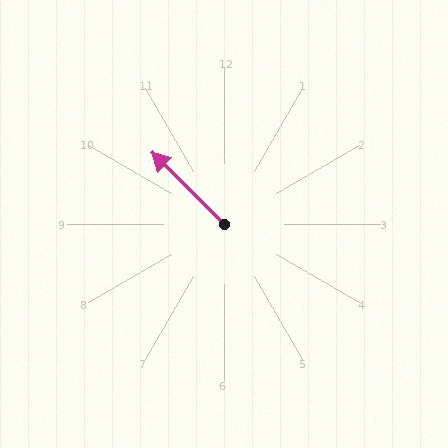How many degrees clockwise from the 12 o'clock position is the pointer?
Approximately 315 degrees.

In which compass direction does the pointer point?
Northwest.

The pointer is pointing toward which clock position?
Roughly 10 o'clock.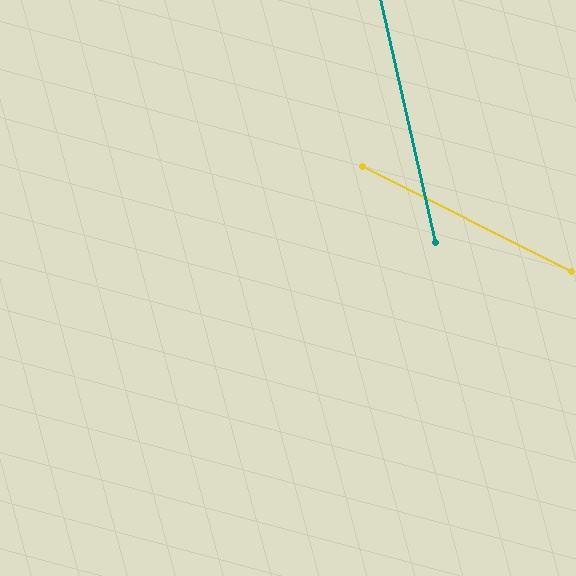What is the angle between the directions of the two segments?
Approximately 51 degrees.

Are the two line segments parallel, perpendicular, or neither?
Neither parallel nor perpendicular — they differ by about 51°.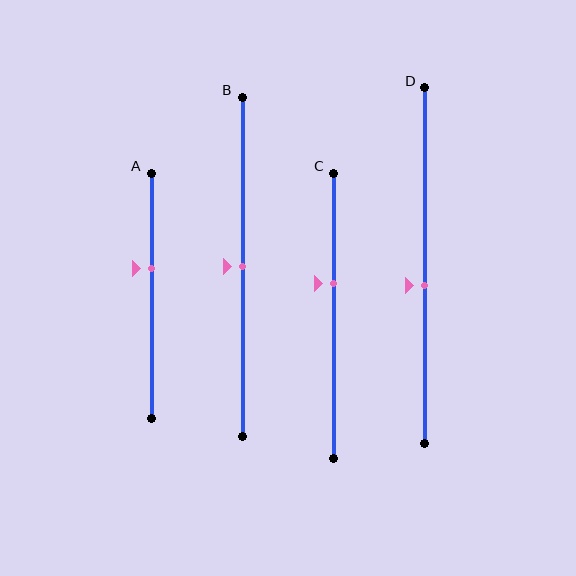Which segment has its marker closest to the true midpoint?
Segment B has its marker closest to the true midpoint.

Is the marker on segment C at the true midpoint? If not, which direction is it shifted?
No, the marker on segment C is shifted upward by about 11% of the segment length.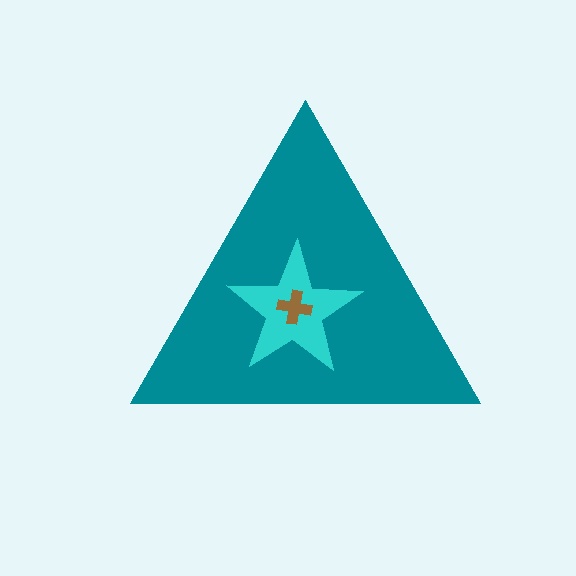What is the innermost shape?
The brown cross.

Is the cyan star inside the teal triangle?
Yes.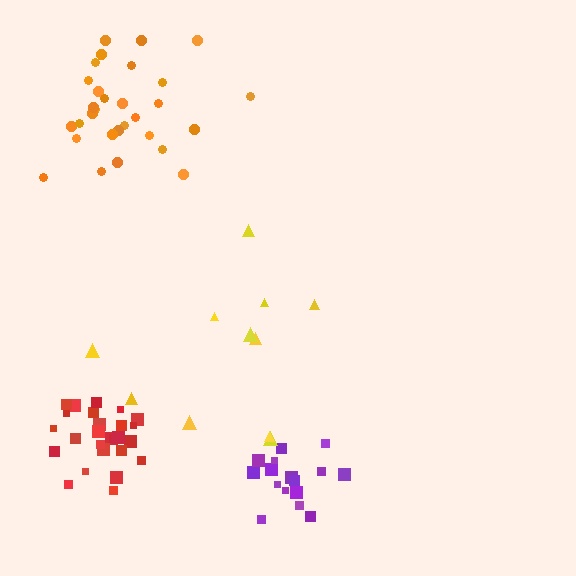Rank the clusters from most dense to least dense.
red, purple, orange, yellow.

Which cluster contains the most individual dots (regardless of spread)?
Orange (30).